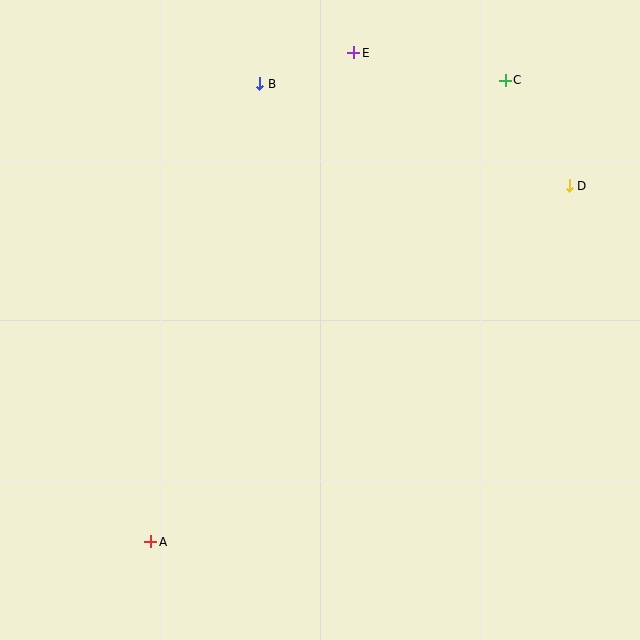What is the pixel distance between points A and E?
The distance between A and E is 530 pixels.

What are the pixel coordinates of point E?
Point E is at (354, 53).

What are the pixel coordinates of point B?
Point B is at (260, 84).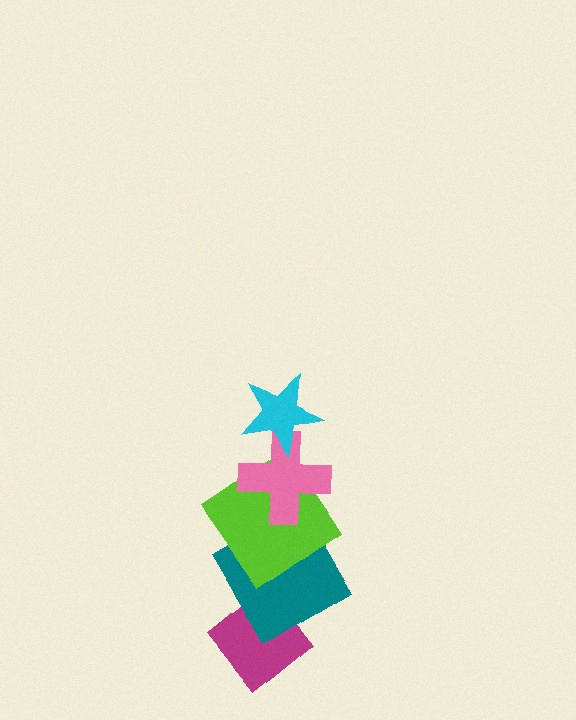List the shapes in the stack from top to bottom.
From top to bottom: the cyan star, the pink cross, the lime diamond, the teal diamond, the magenta diamond.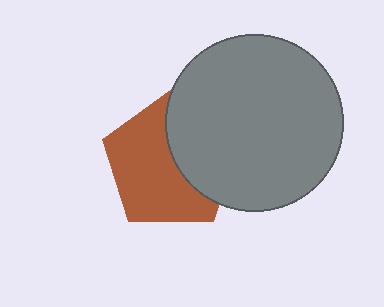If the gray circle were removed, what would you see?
You would see the complete brown pentagon.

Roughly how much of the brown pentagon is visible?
About half of it is visible (roughly 60%).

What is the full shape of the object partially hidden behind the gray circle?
The partially hidden object is a brown pentagon.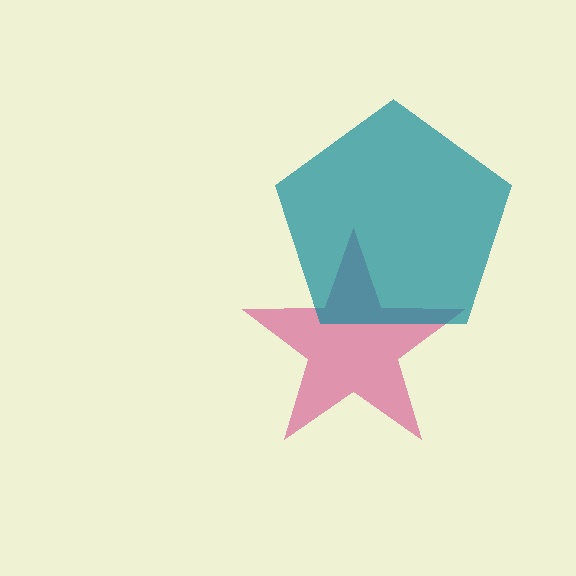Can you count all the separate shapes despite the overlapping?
Yes, there are 2 separate shapes.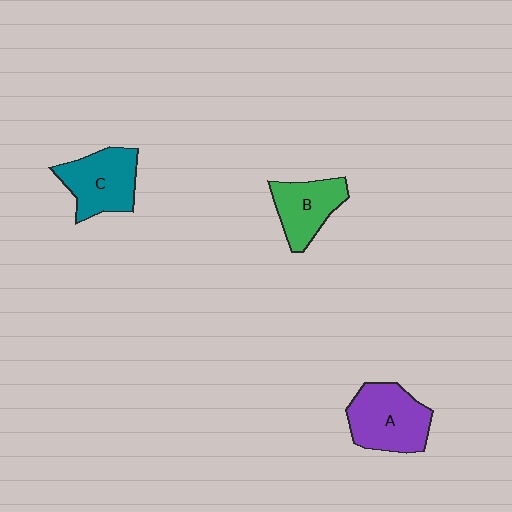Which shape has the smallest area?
Shape B (green).